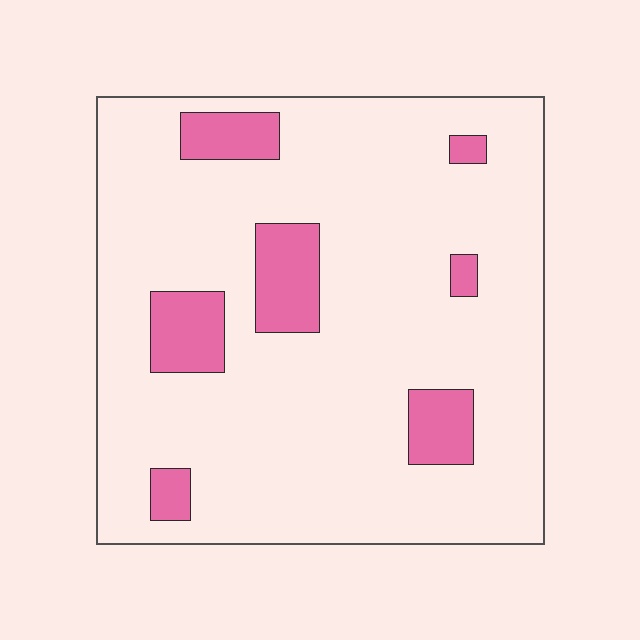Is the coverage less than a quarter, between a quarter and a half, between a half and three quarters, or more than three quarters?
Less than a quarter.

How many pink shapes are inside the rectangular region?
7.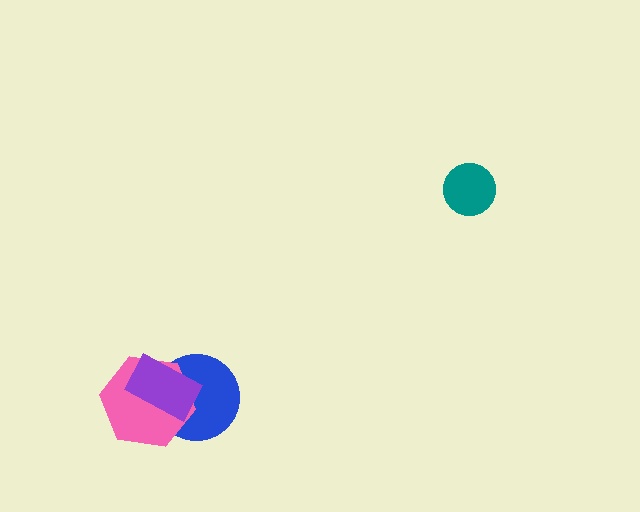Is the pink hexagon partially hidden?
Yes, it is partially covered by another shape.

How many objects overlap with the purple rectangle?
2 objects overlap with the purple rectangle.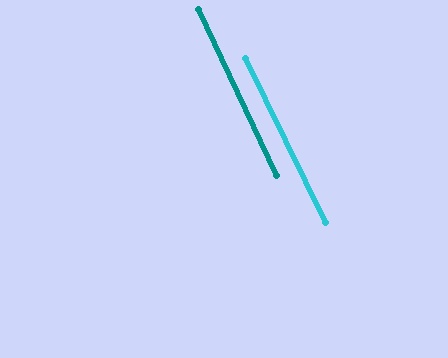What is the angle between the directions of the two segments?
Approximately 0 degrees.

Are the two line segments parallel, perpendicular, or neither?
Parallel — their directions differ by only 0.3°.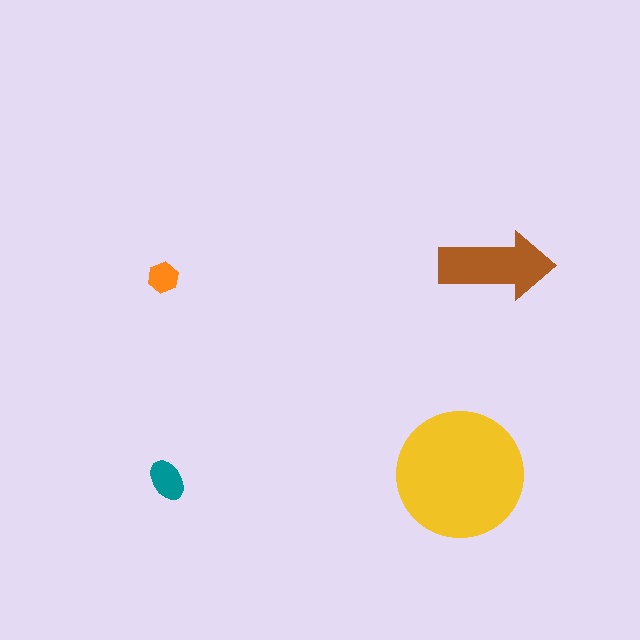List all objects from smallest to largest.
The orange hexagon, the teal ellipse, the brown arrow, the yellow circle.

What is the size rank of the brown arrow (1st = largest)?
2nd.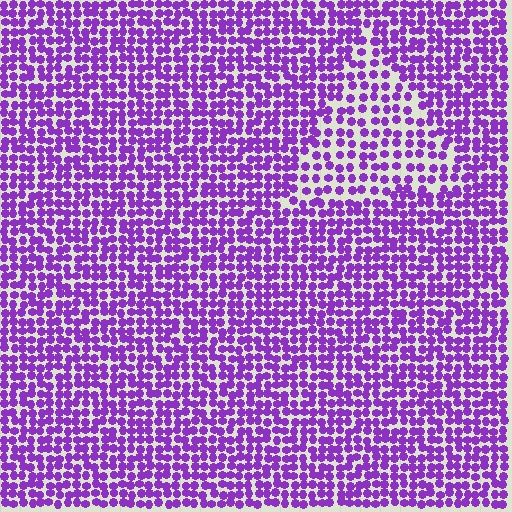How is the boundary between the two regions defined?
The boundary is defined by a change in element density (approximately 1.6x ratio). All elements are the same color, size, and shape.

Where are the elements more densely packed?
The elements are more densely packed outside the triangle boundary.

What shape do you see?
I see a triangle.